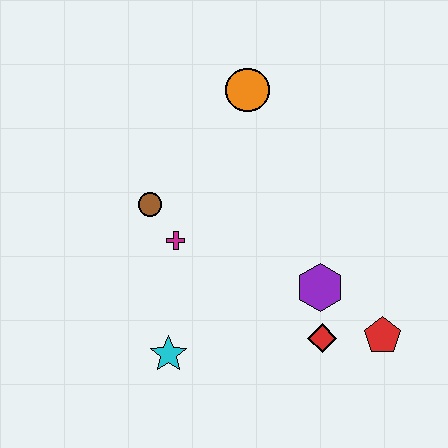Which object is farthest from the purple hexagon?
The orange circle is farthest from the purple hexagon.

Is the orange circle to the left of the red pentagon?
Yes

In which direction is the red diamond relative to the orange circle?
The red diamond is below the orange circle.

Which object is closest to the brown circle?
The magenta cross is closest to the brown circle.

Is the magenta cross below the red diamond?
No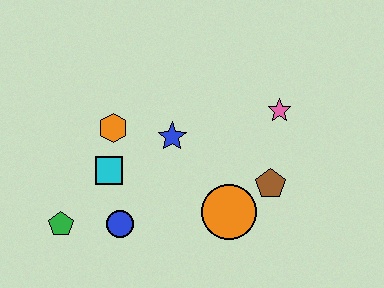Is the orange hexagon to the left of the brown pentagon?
Yes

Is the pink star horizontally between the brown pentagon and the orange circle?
No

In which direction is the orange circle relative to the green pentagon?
The orange circle is to the right of the green pentagon.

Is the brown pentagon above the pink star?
No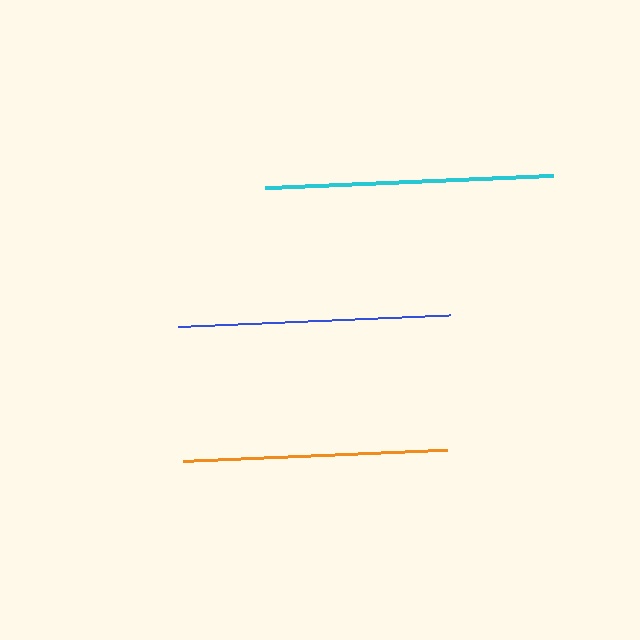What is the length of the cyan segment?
The cyan segment is approximately 288 pixels long.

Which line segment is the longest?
The cyan line is the longest at approximately 288 pixels.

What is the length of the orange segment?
The orange segment is approximately 264 pixels long.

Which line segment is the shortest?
The orange line is the shortest at approximately 264 pixels.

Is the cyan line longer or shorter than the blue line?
The cyan line is longer than the blue line.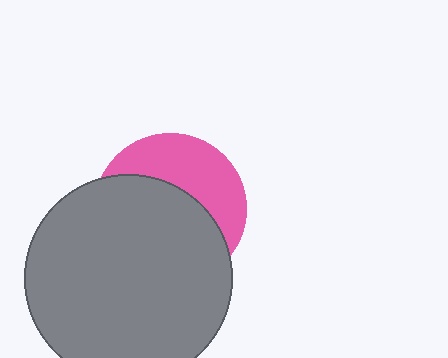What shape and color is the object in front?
The object in front is a gray circle.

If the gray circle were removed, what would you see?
You would see the complete pink circle.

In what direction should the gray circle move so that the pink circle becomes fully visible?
The gray circle should move down. That is the shortest direction to clear the overlap and leave the pink circle fully visible.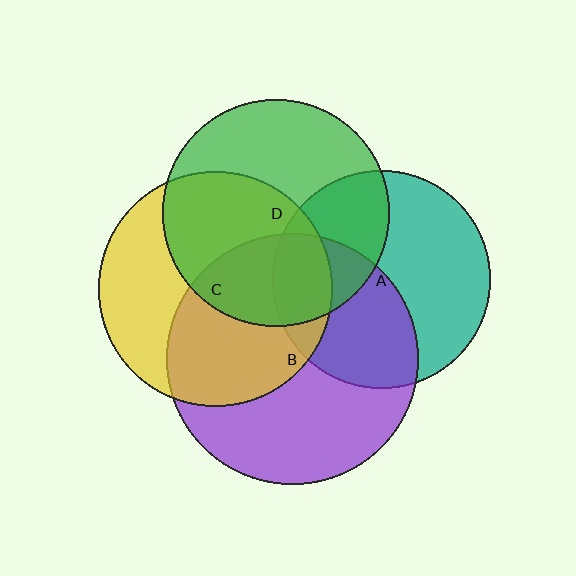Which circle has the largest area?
Circle B (purple).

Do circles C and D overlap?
Yes.